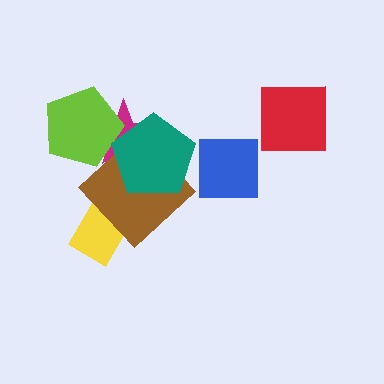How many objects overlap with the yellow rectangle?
1 object overlaps with the yellow rectangle.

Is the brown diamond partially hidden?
Yes, it is partially covered by another shape.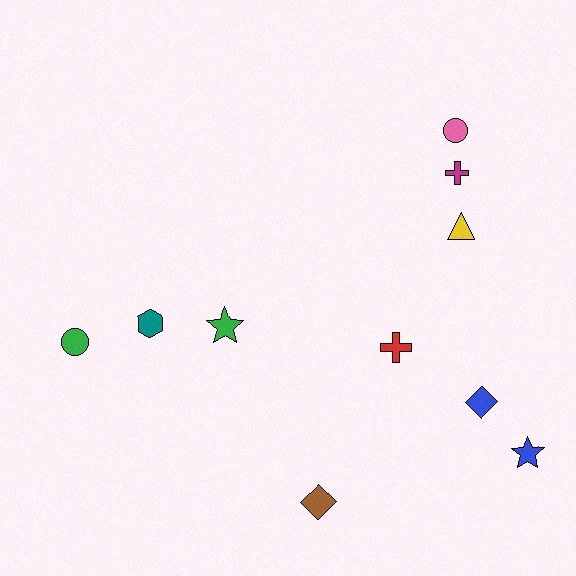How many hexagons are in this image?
There is 1 hexagon.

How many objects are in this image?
There are 10 objects.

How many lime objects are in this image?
There are no lime objects.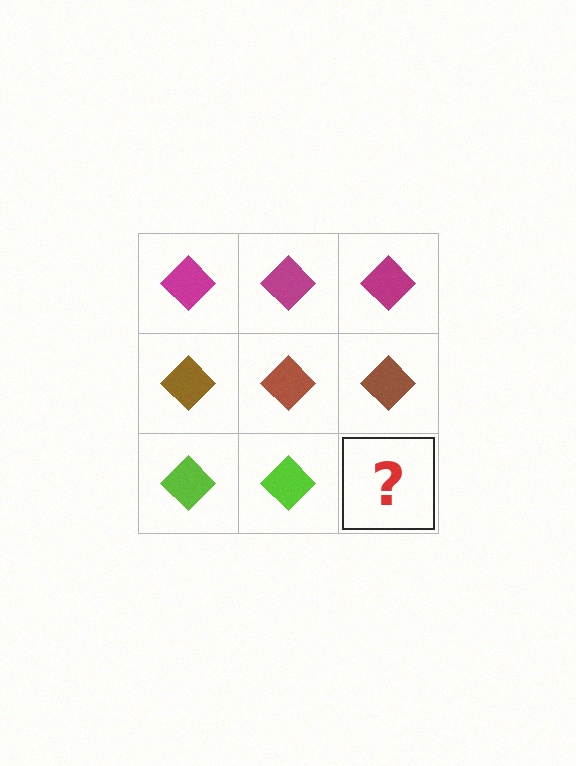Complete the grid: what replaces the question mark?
The question mark should be replaced with a lime diamond.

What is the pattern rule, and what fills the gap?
The rule is that each row has a consistent color. The gap should be filled with a lime diamond.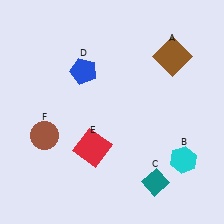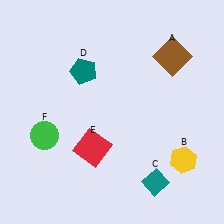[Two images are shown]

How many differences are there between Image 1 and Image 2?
There are 3 differences between the two images.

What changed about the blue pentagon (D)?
In Image 1, D is blue. In Image 2, it changed to teal.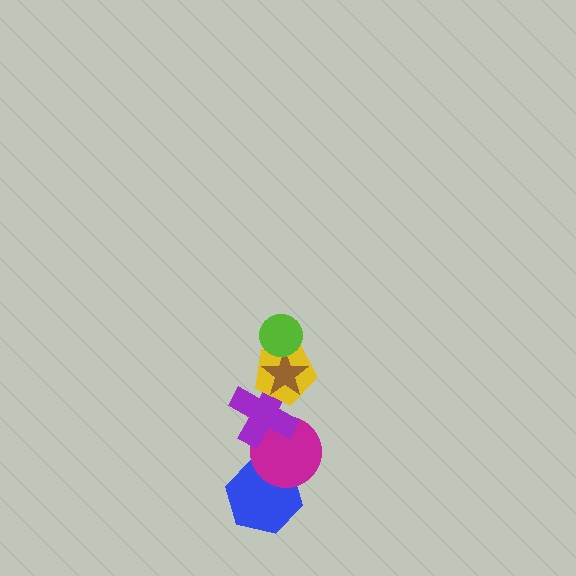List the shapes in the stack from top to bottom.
From top to bottom: the lime circle, the brown star, the yellow pentagon, the purple cross, the magenta circle, the blue hexagon.